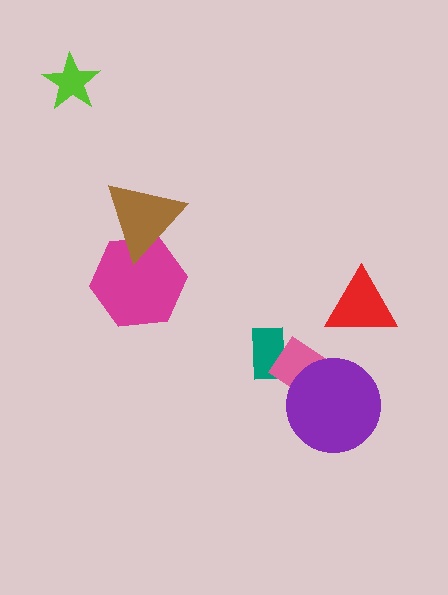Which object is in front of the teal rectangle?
The pink diamond is in front of the teal rectangle.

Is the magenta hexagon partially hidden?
Yes, it is partially covered by another shape.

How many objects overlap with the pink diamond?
2 objects overlap with the pink diamond.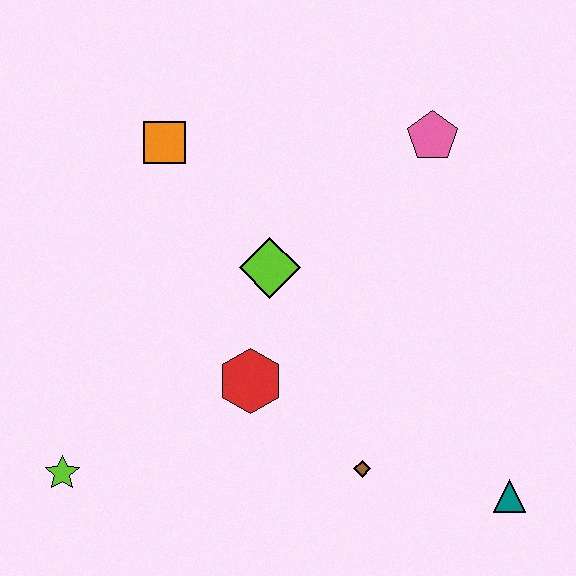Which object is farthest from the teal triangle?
The orange square is farthest from the teal triangle.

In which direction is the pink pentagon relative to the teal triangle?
The pink pentagon is above the teal triangle.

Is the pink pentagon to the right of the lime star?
Yes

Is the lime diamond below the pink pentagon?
Yes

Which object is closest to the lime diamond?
The red hexagon is closest to the lime diamond.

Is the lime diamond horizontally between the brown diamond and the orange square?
Yes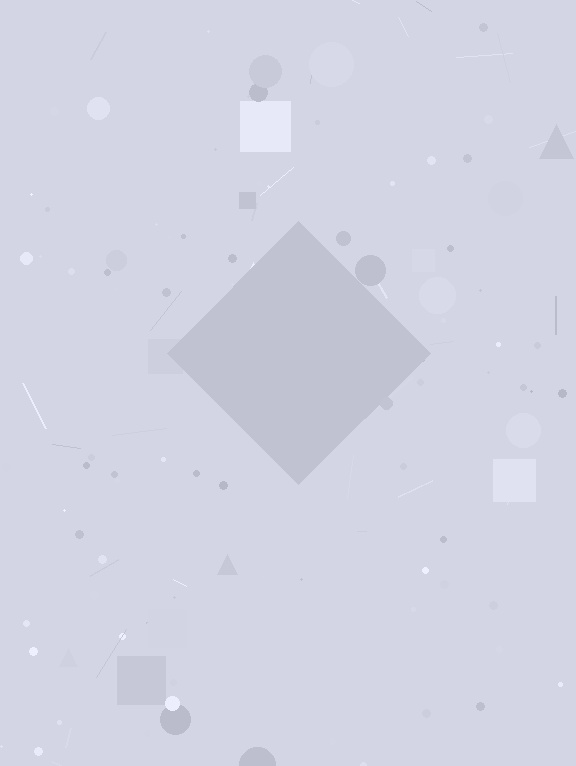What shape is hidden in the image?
A diamond is hidden in the image.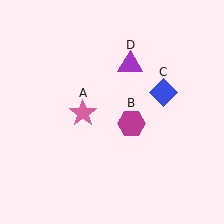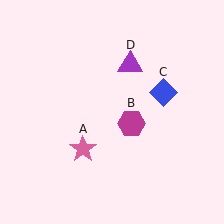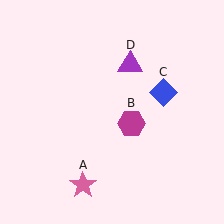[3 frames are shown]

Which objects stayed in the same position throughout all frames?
Magenta hexagon (object B) and blue diamond (object C) and purple triangle (object D) remained stationary.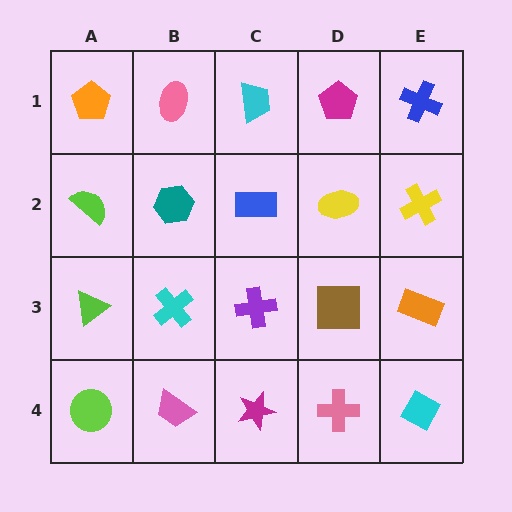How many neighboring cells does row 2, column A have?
3.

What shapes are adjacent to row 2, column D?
A magenta pentagon (row 1, column D), a brown square (row 3, column D), a blue rectangle (row 2, column C), a yellow cross (row 2, column E).